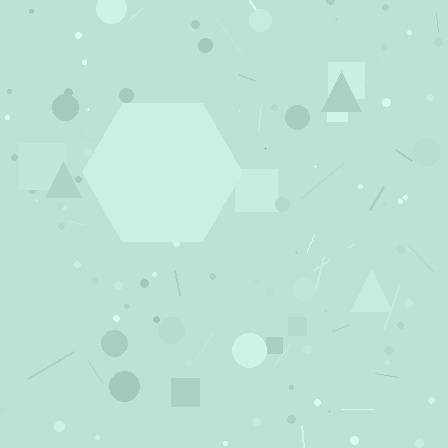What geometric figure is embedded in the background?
A hexagon is embedded in the background.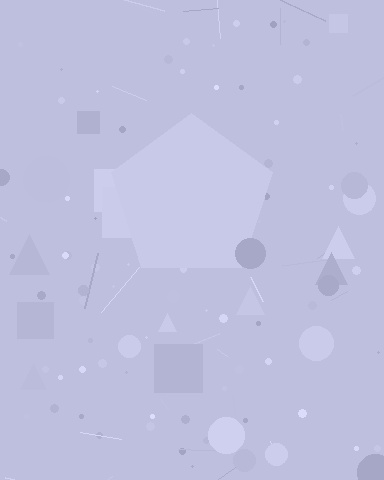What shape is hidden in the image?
A pentagon is hidden in the image.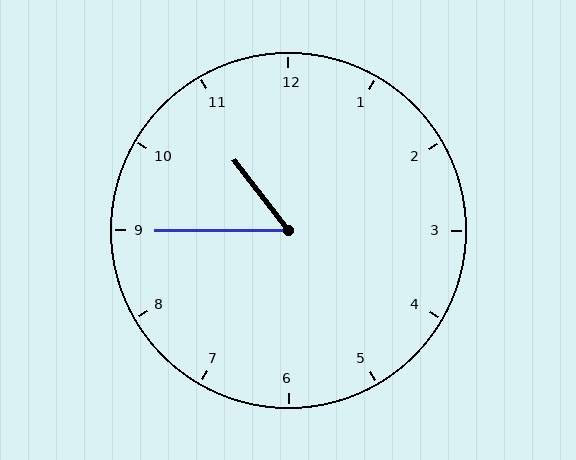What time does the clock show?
10:45.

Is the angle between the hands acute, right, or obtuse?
It is acute.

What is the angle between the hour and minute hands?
Approximately 52 degrees.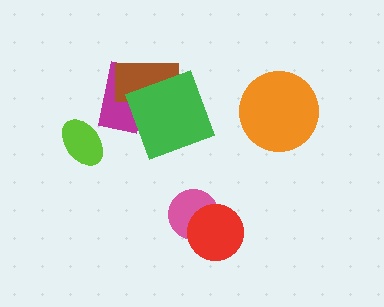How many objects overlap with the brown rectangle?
2 objects overlap with the brown rectangle.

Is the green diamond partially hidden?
No, no other shape covers it.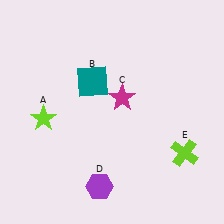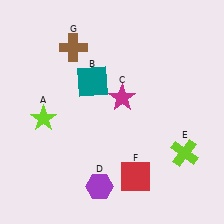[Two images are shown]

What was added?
A red square (F), a brown cross (G) were added in Image 2.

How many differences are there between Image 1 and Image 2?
There are 2 differences between the two images.